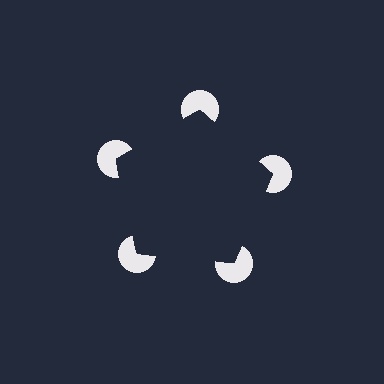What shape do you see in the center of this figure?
An illusory pentagon — its edges are inferred from the aligned wedge cuts in the pac-man discs, not physically drawn.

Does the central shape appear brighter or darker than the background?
It typically appears slightly darker than the background, even though no actual brightness change is drawn.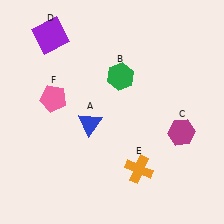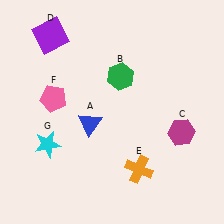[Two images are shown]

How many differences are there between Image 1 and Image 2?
There is 1 difference between the two images.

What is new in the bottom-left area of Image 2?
A cyan star (G) was added in the bottom-left area of Image 2.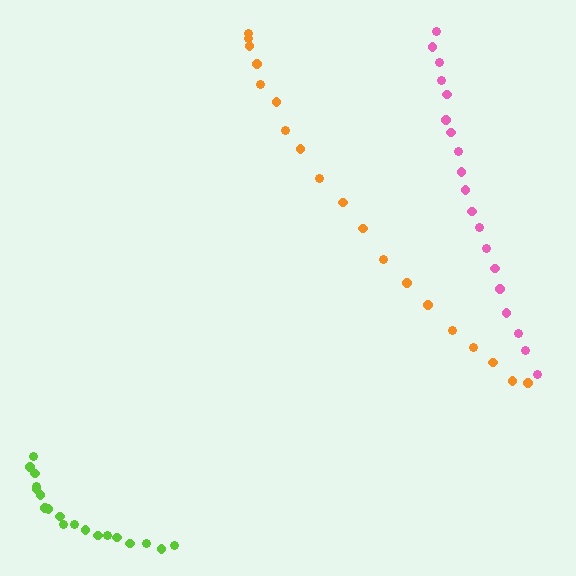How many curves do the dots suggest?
There are 3 distinct paths.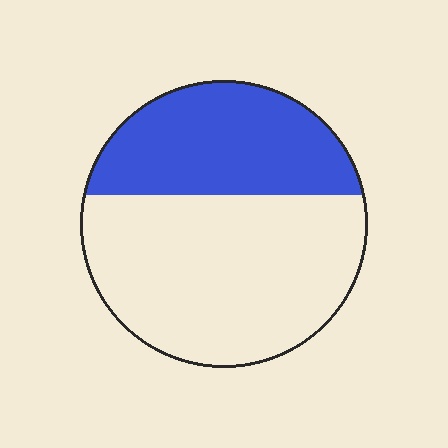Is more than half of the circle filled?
No.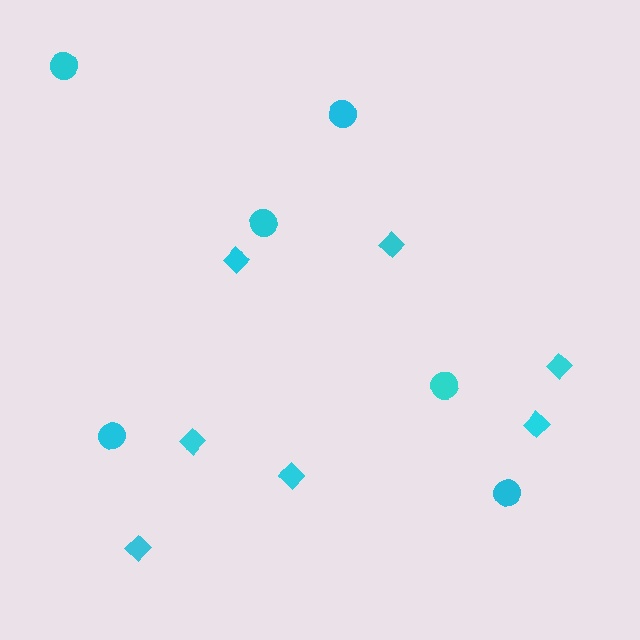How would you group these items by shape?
There are 2 groups: one group of diamonds (7) and one group of circles (6).